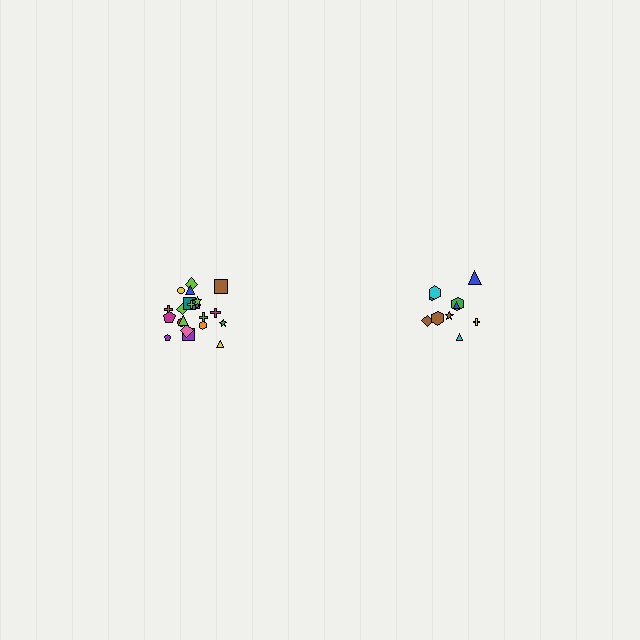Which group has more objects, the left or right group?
The left group.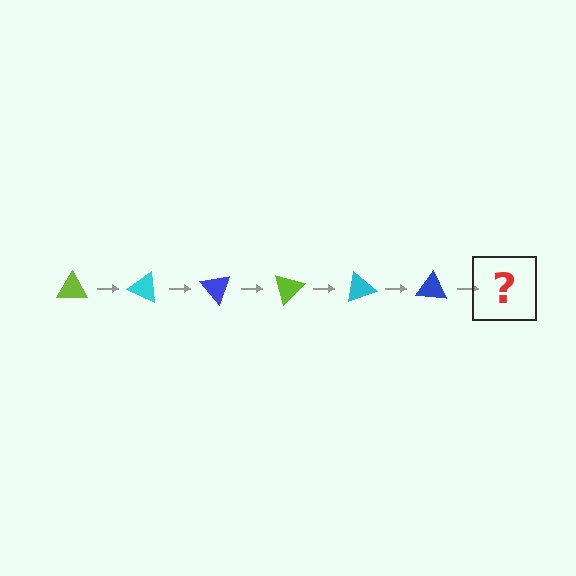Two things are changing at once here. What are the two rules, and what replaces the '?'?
The two rules are that it rotates 25 degrees each step and the color cycles through lime, cyan, and blue. The '?' should be a lime triangle, rotated 150 degrees from the start.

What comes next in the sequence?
The next element should be a lime triangle, rotated 150 degrees from the start.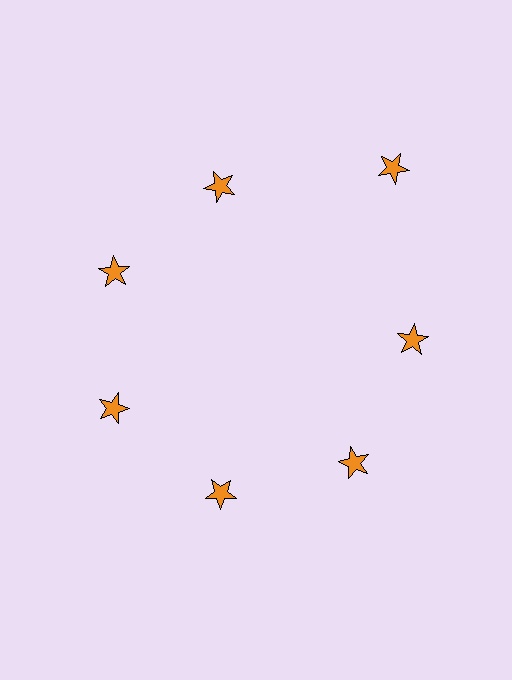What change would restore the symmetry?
The symmetry would be restored by moving it inward, back onto the ring so that all 7 stars sit at equal angles and equal distance from the center.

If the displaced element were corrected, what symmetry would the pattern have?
It would have 7-fold rotational symmetry — the pattern would map onto itself every 51 degrees.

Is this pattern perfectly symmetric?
No. The 7 orange stars are arranged in a ring, but one element near the 1 o'clock position is pushed outward from the center, breaking the 7-fold rotational symmetry.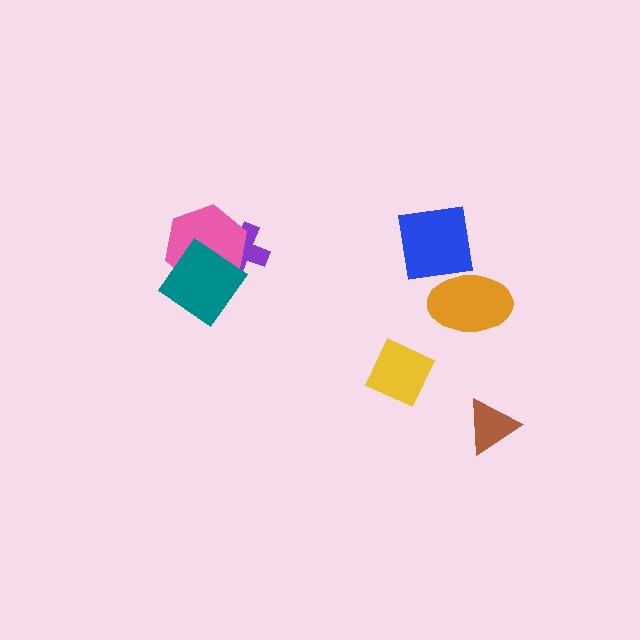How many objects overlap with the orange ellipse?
0 objects overlap with the orange ellipse.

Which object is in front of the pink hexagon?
The teal diamond is in front of the pink hexagon.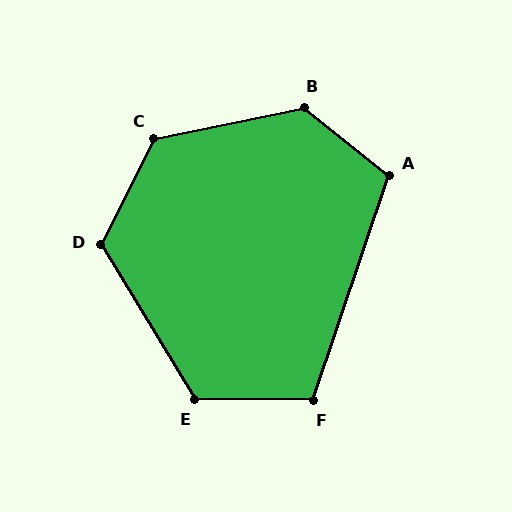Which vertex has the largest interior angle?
B, at approximately 130 degrees.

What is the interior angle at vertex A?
Approximately 110 degrees (obtuse).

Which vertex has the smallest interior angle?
F, at approximately 108 degrees.